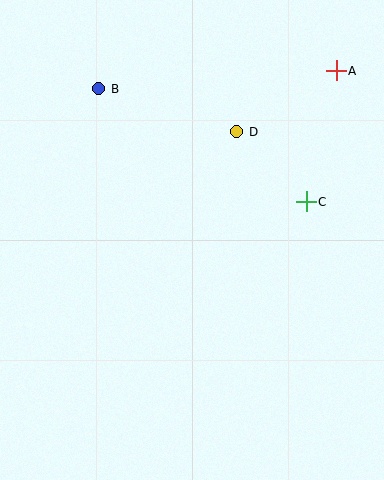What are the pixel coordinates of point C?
Point C is at (306, 202).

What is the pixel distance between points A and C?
The distance between A and C is 135 pixels.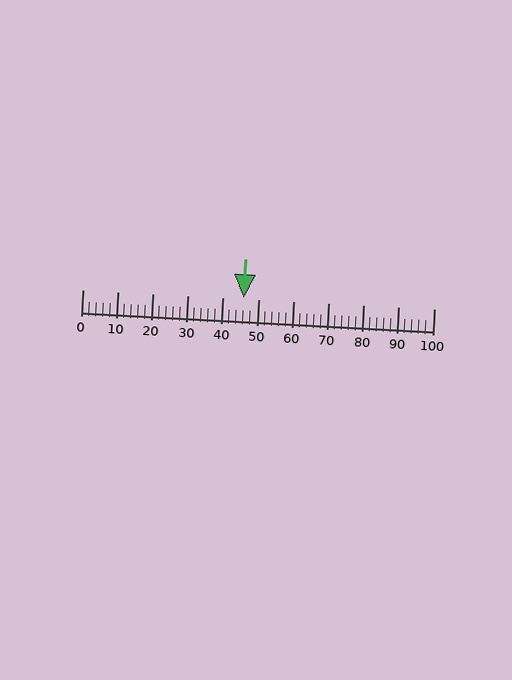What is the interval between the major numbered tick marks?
The major tick marks are spaced 10 units apart.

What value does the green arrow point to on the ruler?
The green arrow points to approximately 46.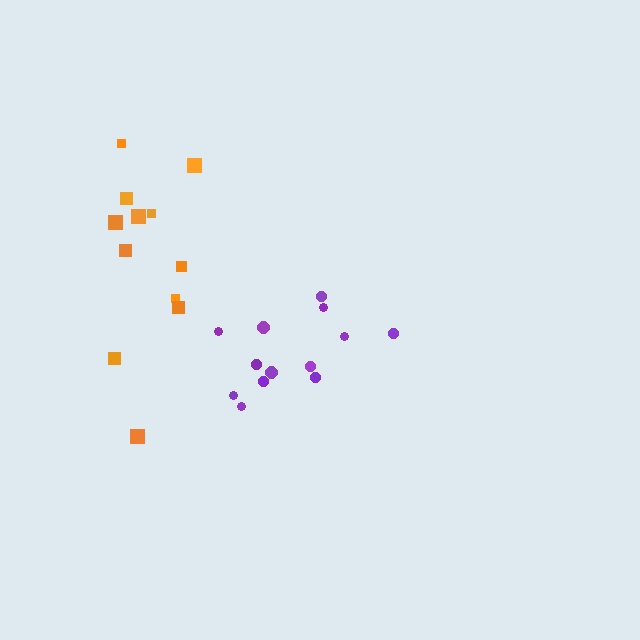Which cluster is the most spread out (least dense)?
Orange.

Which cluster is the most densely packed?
Purple.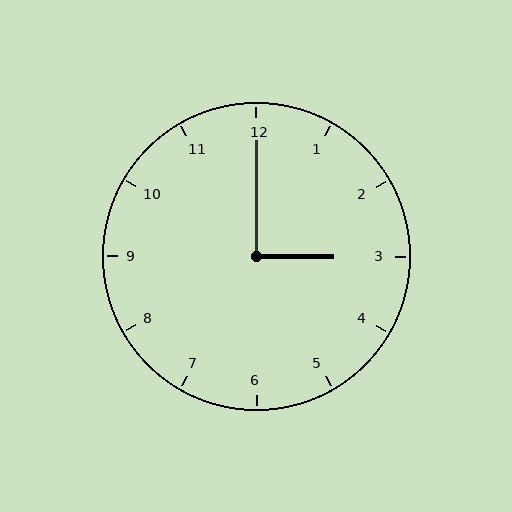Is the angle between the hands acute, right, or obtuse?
It is right.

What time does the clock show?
3:00.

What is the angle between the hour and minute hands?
Approximately 90 degrees.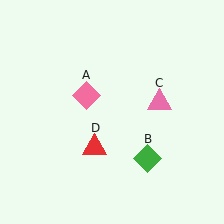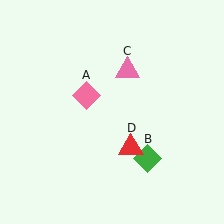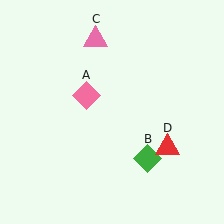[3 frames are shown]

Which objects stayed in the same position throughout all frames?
Pink diamond (object A) and green diamond (object B) remained stationary.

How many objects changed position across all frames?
2 objects changed position: pink triangle (object C), red triangle (object D).